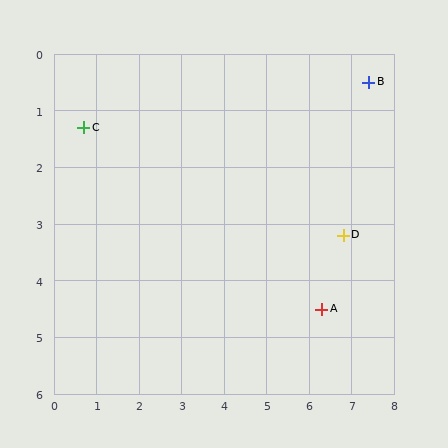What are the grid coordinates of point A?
Point A is at approximately (6.3, 4.5).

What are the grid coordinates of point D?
Point D is at approximately (6.8, 3.2).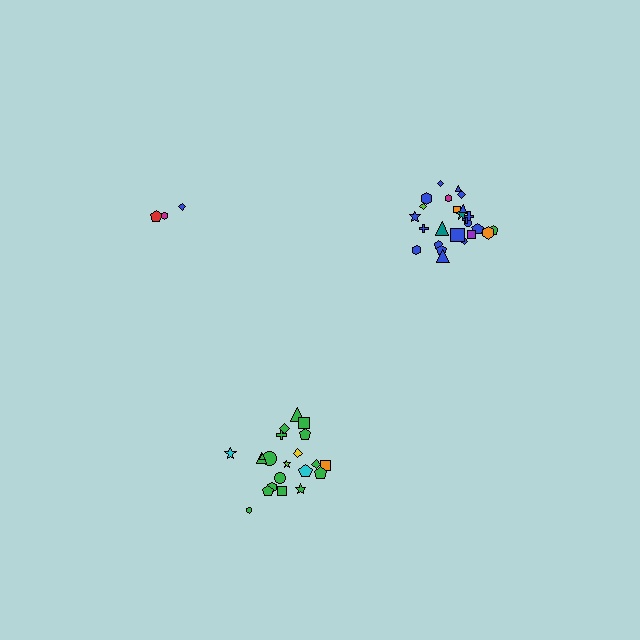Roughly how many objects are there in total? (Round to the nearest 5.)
Roughly 50 objects in total.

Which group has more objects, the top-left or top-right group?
The top-right group.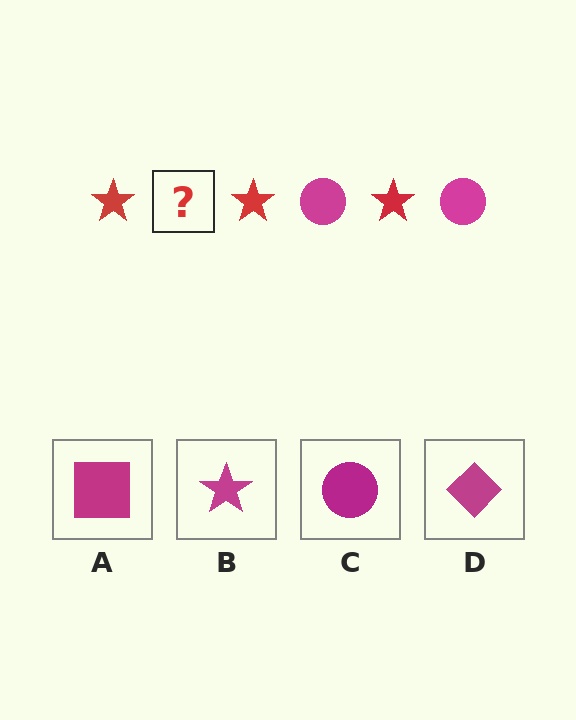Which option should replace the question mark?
Option C.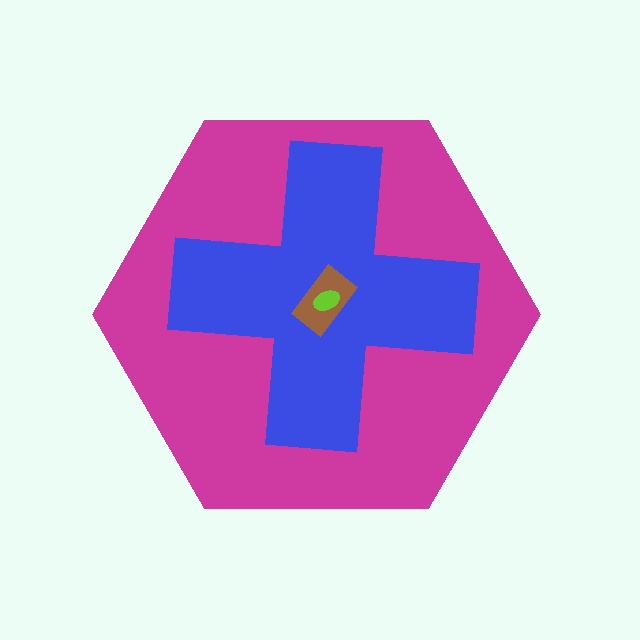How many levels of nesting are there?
4.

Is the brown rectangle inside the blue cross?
Yes.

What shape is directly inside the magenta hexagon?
The blue cross.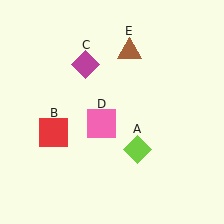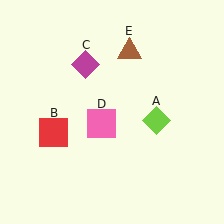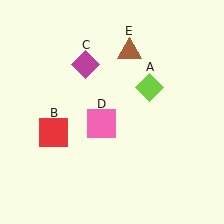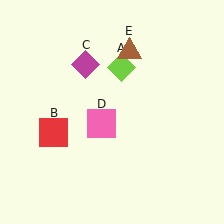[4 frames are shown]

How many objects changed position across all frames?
1 object changed position: lime diamond (object A).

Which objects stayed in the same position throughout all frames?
Red square (object B) and magenta diamond (object C) and pink square (object D) and brown triangle (object E) remained stationary.